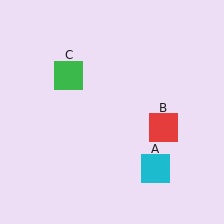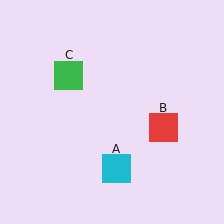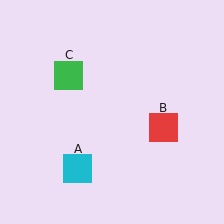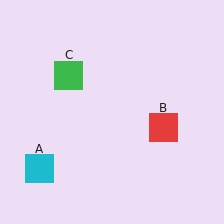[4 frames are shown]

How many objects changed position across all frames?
1 object changed position: cyan square (object A).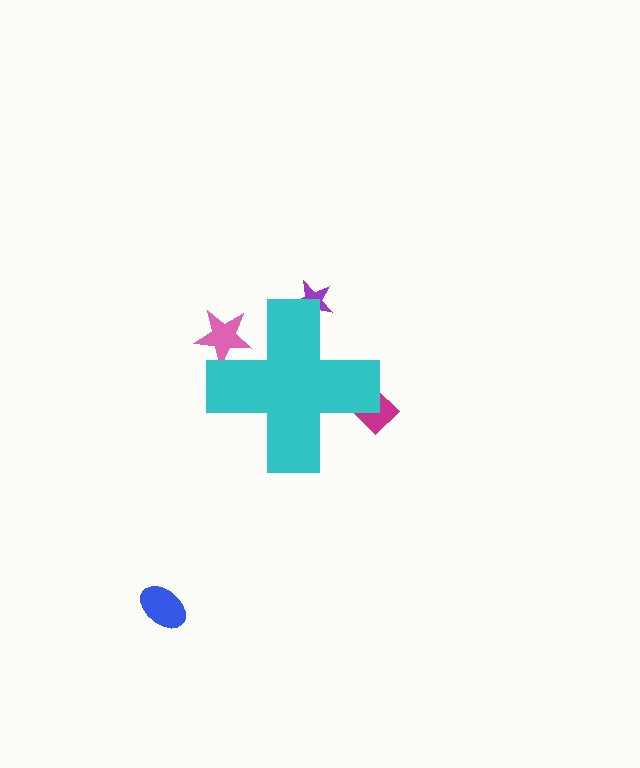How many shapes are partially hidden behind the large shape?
3 shapes are partially hidden.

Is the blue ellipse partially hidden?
No, the blue ellipse is fully visible.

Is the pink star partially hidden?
Yes, the pink star is partially hidden behind the cyan cross.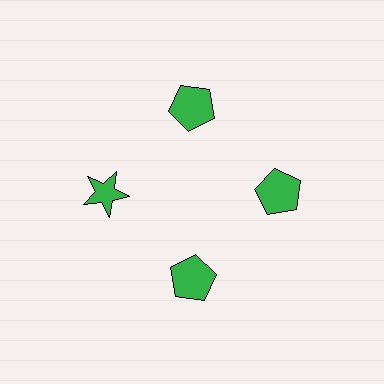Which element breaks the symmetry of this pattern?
The green star at roughly the 9 o'clock position breaks the symmetry. All other shapes are green pentagons.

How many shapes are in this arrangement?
There are 4 shapes arranged in a ring pattern.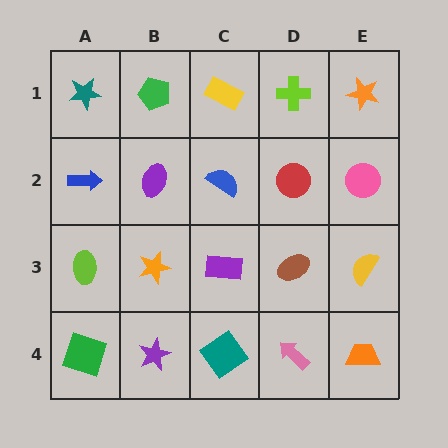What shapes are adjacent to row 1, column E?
A pink circle (row 2, column E), a lime cross (row 1, column D).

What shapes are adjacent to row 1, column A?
A blue arrow (row 2, column A), a green pentagon (row 1, column B).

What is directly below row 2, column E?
A yellow semicircle.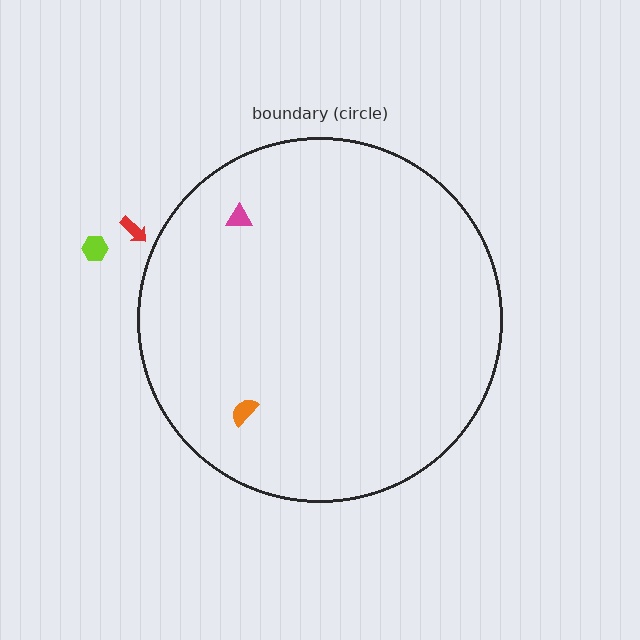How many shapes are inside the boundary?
2 inside, 2 outside.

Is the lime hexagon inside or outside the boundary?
Outside.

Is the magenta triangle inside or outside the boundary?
Inside.